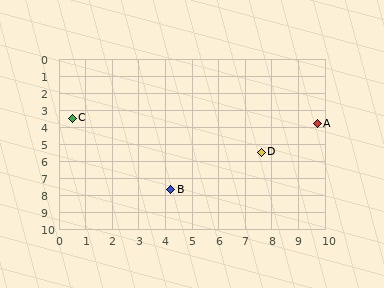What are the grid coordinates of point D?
Point D is at approximately (7.6, 5.5).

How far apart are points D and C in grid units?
Points D and C are about 7.4 grid units apart.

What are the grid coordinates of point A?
Point A is at approximately (9.7, 3.8).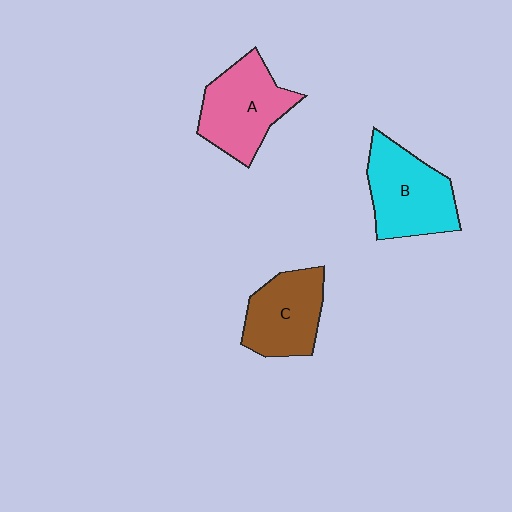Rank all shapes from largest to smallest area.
From largest to smallest: B (cyan), A (pink), C (brown).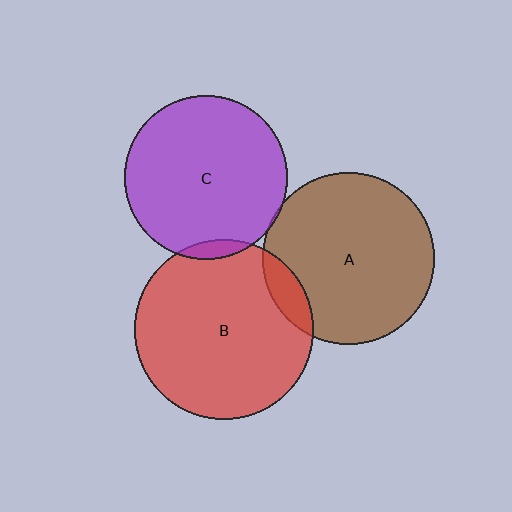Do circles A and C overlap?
Yes.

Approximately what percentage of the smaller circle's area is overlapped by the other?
Approximately 5%.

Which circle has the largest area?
Circle B (red).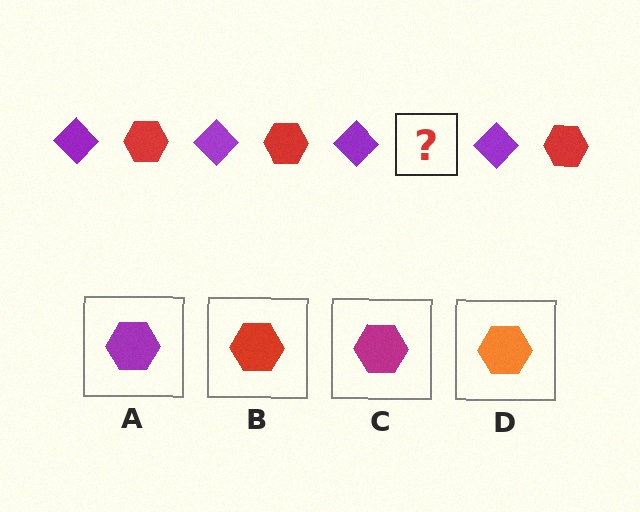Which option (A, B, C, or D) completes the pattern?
B.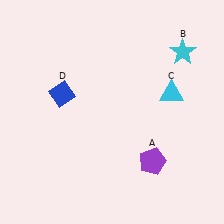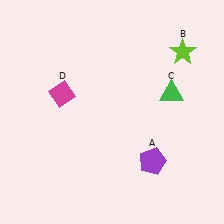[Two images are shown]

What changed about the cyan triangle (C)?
In Image 1, C is cyan. In Image 2, it changed to green.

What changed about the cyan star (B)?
In Image 1, B is cyan. In Image 2, it changed to lime.